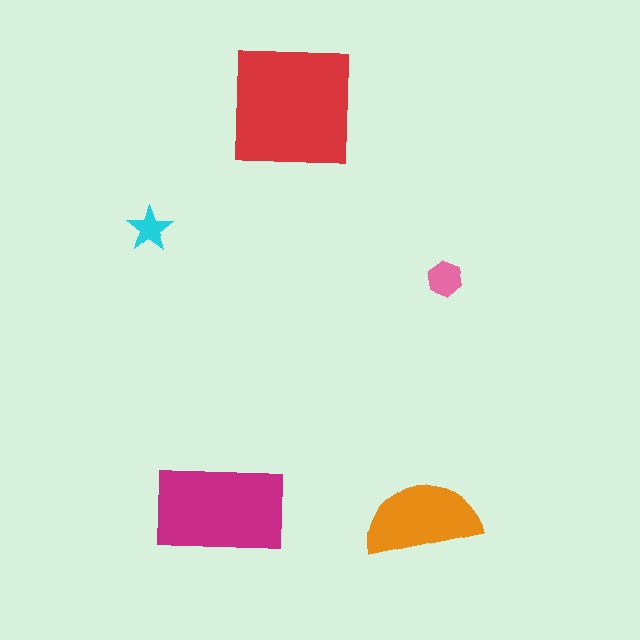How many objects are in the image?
There are 5 objects in the image.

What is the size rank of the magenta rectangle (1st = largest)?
2nd.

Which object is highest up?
The red square is topmost.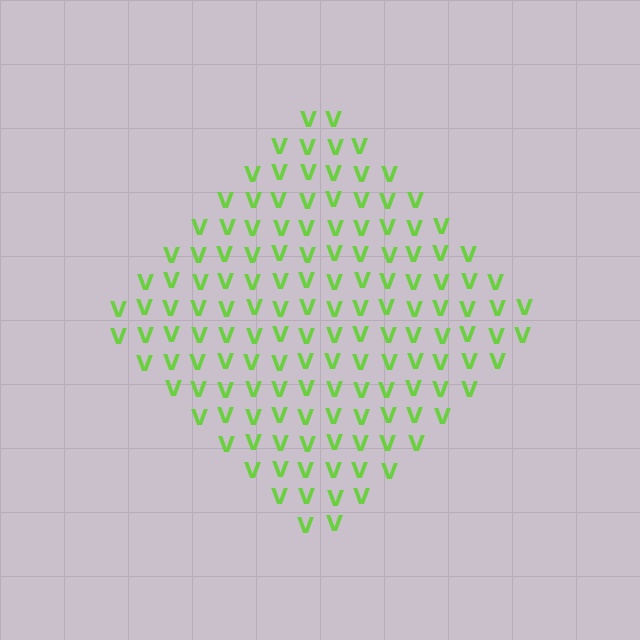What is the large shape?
The large shape is a diamond.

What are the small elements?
The small elements are letter V's.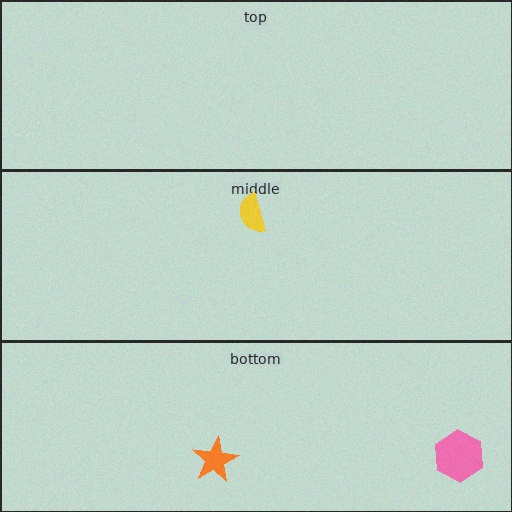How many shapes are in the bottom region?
2.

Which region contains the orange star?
The bottom region.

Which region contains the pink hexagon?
The bottom region.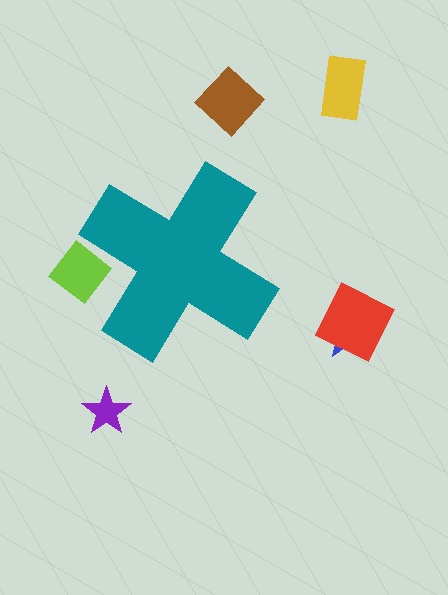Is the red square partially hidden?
No, the red square is fully visible.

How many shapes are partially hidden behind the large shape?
1 shape is partially hidden.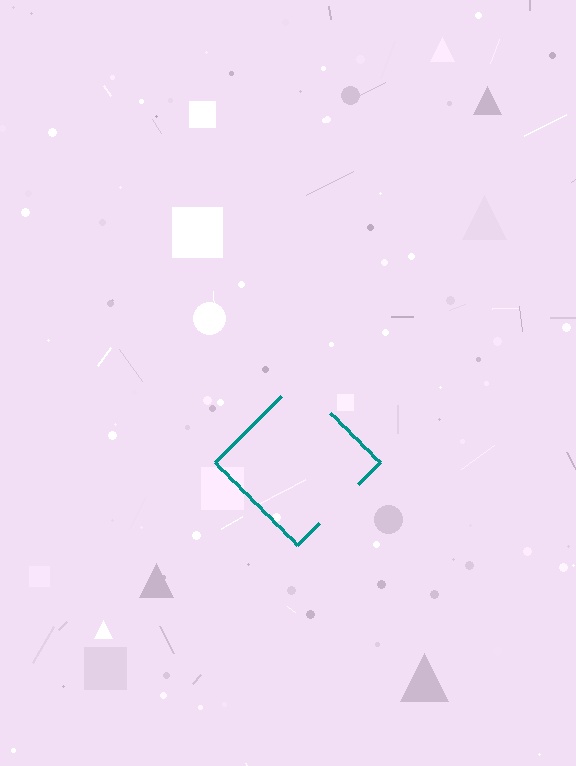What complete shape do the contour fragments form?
The contour fragments form a diamond.